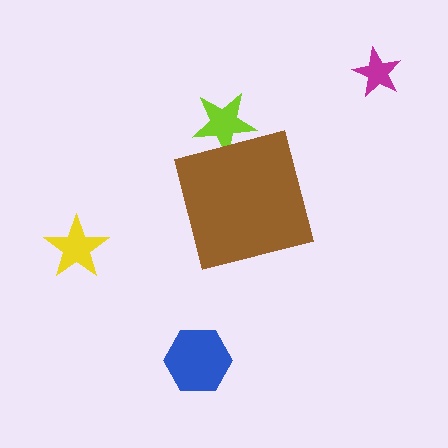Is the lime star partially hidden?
Yes, the lime star is partially hidden behind the brown square.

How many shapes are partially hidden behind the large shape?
1 shape is partially hidden.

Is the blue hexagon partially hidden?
No, the blue hexagon is fully visible.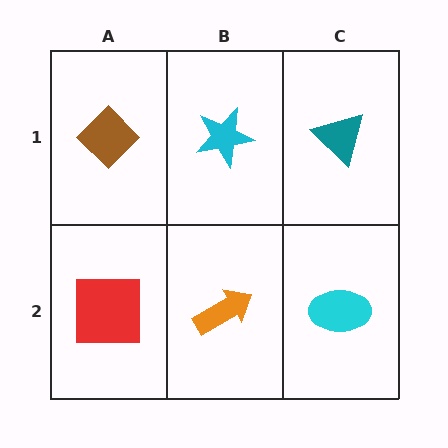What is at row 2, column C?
A cyan ellipse.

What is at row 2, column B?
An orange arrow.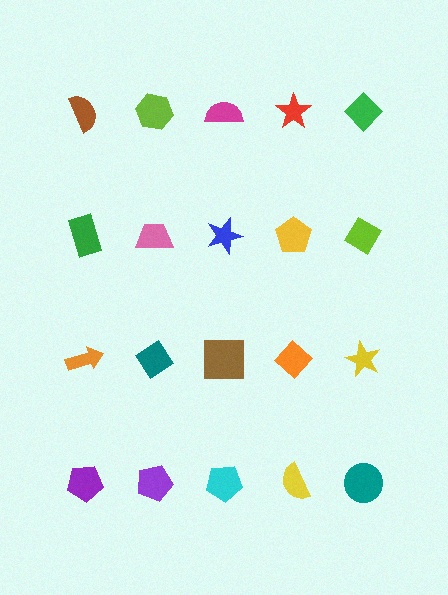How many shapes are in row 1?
5 shapes.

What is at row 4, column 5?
A teal circle.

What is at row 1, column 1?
A brown semicircle.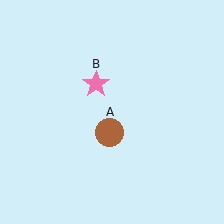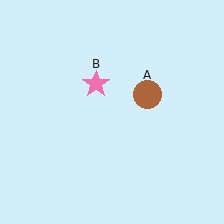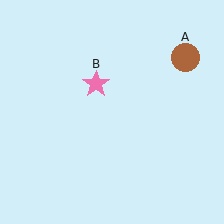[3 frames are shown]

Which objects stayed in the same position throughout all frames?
Pink star (object B) remained stationary.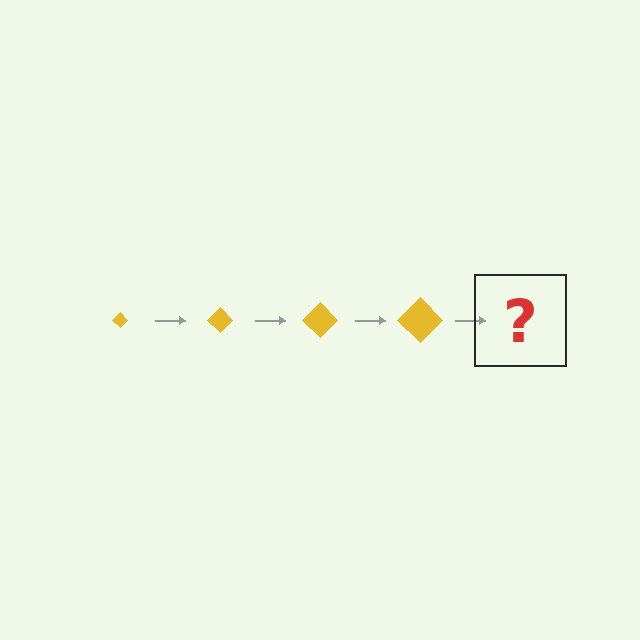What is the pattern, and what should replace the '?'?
The pattern is that the diamond gets progressively larger each step. The '?' should be a yellow diamond, larger than the previous one.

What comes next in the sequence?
The next element should be a yellow diamond, larger than the previous one.